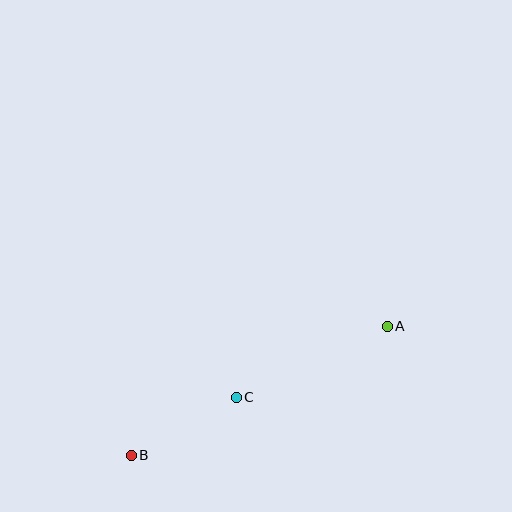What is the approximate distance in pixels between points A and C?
The distance between A and C is approximately 167 pixels.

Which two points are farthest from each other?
Points A and B are farthest from each other.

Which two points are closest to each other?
Points B and C are closest to each other.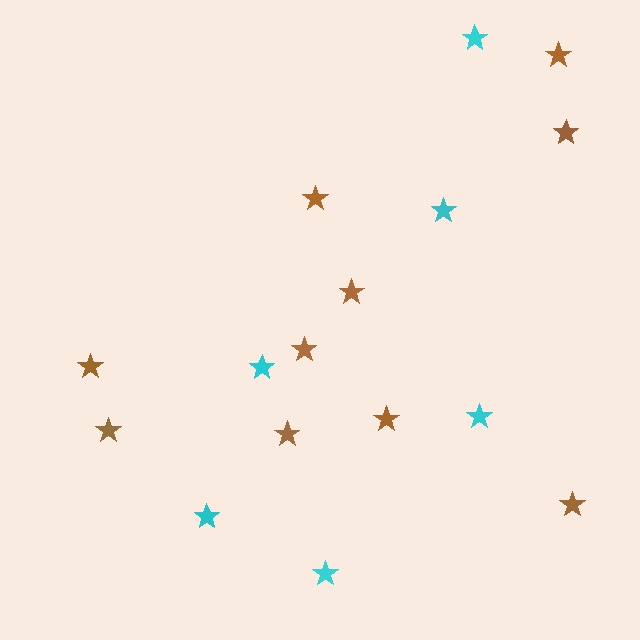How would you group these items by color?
There are 2 groups: one group of brown stars (10) and one group of cyan stars (6).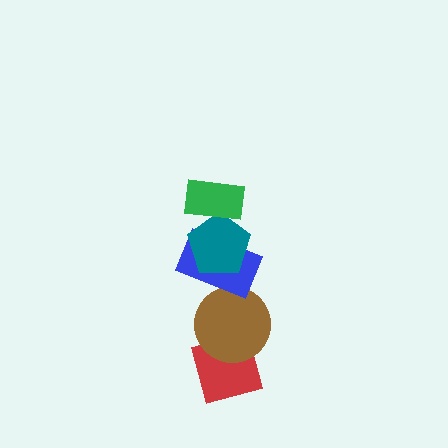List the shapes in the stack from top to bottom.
From top to bottom: the green rectangle, the teal pentagon, the blue rectangle, the brown circle, the red square.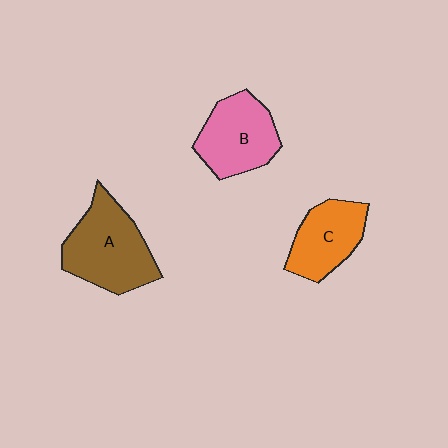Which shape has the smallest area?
Shape C (orange).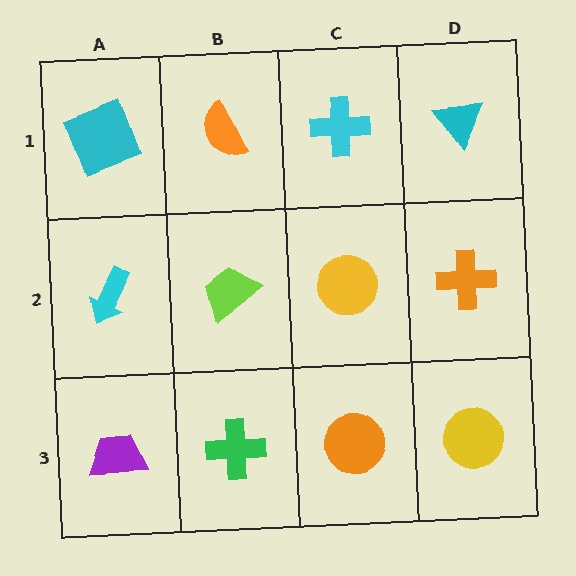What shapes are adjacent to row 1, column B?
A lime trapezoid (row 2, column B), a cyan square (row 1, column A), a cyan cross (row 1, column C).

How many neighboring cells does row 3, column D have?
2.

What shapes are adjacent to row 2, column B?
An orange semicircle (row 1, column B), a green cross (row 3, column B), a cyan arrow (row 2, column A), a yellow circle (row 2, column C).